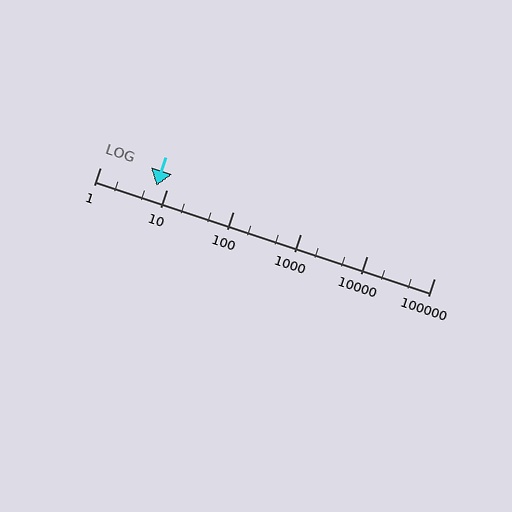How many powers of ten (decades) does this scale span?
The scale spans 5 decades, from 1 to 100000.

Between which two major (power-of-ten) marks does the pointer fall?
The pointer is between 1 and 10.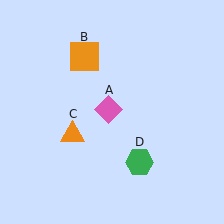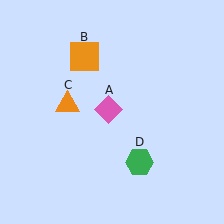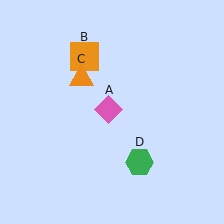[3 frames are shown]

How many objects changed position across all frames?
1 object changed position: orange triangle (object C).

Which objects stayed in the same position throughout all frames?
Pink diamond (object A) and orange square (object B) and green hexagon (object D) remained stationary.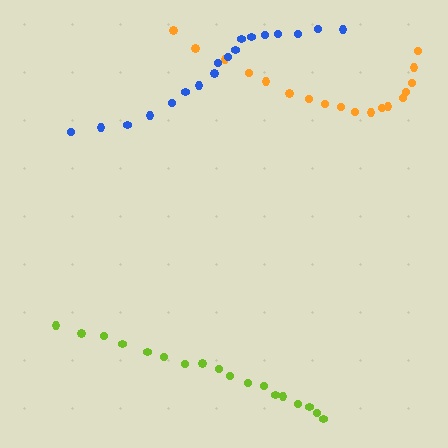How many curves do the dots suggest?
There are 3 distinct paths.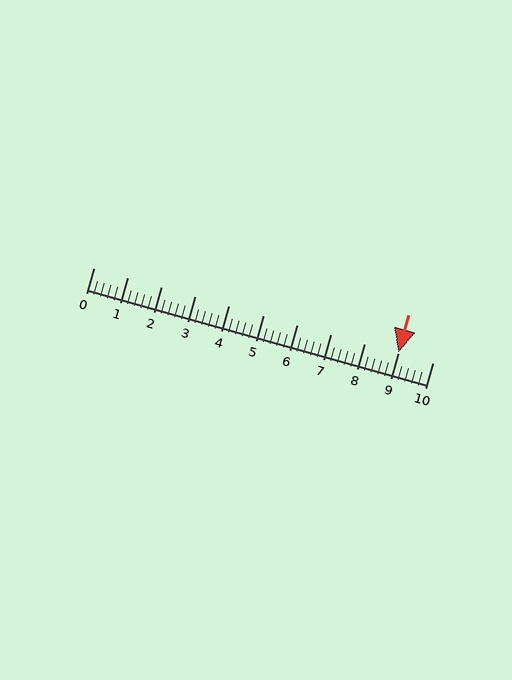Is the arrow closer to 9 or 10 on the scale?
The arrow is closer to 9.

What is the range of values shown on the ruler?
The ruler shows values from 0 to 10.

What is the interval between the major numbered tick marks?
The major tick marks are spaced 1 units apart.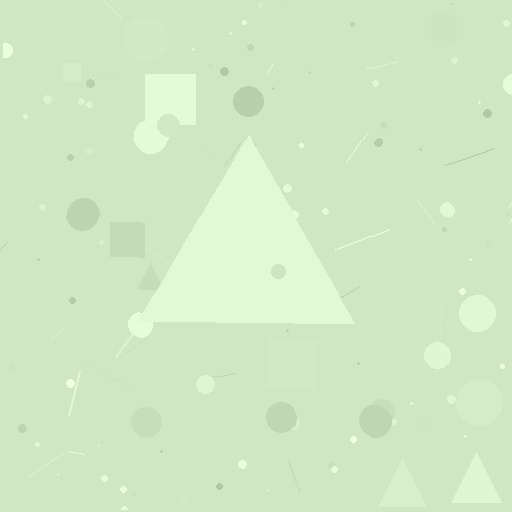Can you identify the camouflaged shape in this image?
The camouflaged shape is a triangle.